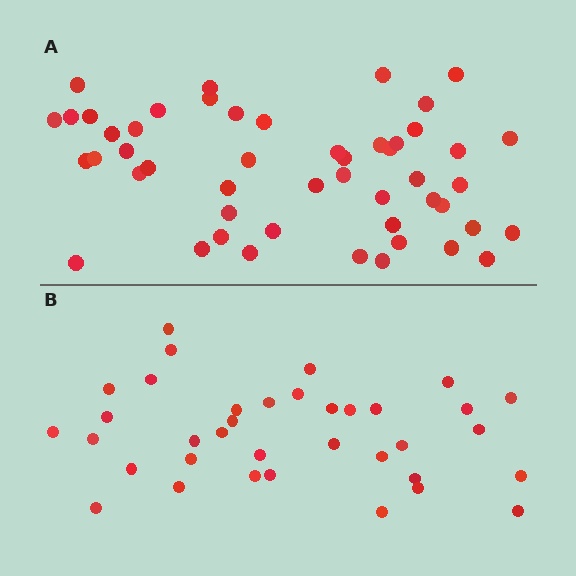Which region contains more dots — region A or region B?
Region A (the top region) has more dots.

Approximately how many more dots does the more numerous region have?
Region A has approximately 15 more dots than region B.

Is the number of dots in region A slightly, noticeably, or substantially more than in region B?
Region A has noticeably more, but not dramatically so. The ratio is roughly 1.4 to 1.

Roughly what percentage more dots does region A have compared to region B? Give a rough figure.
About 40% more.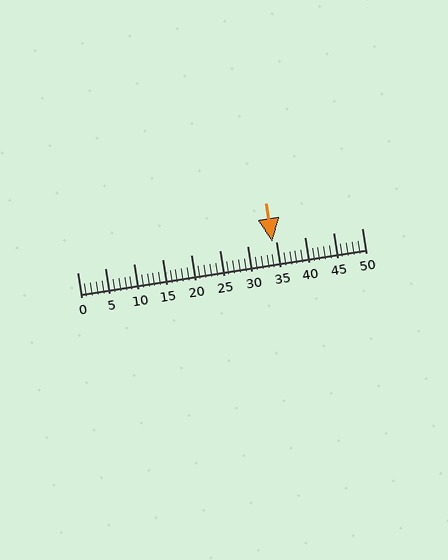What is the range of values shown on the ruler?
The ruler shows values from 0 to 50.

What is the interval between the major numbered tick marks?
The major tick marks are spaced 5 units apart.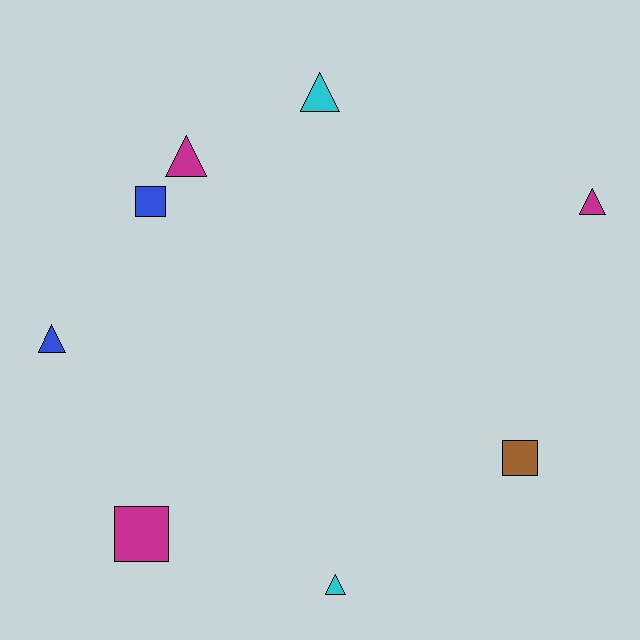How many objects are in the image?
There are 8 objects.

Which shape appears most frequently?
Triangle, with 5 objects.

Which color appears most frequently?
Magenta, with 3 objects.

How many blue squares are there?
There is 1 blue square.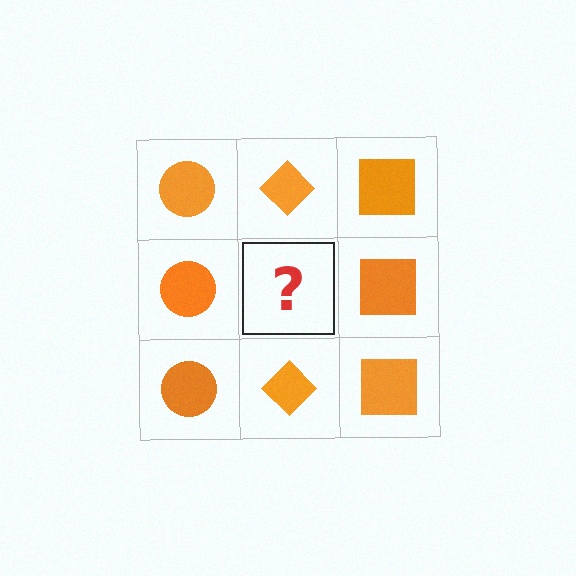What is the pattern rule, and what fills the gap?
The rule is that each column has a consistent shape. The gap should be filled with an orange diamond.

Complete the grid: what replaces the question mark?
The question mark should be replaced with an orange diamond.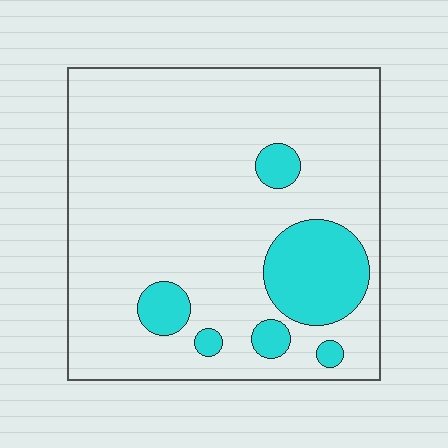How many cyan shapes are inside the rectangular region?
6.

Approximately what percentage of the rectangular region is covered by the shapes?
Approximately 15%.